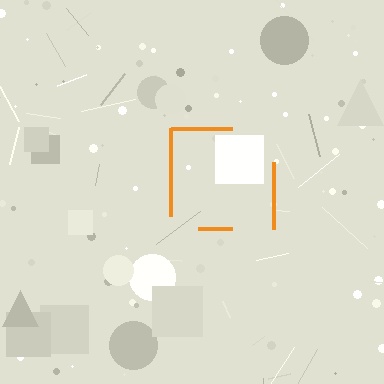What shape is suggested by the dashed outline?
The dashed outline suggests a square.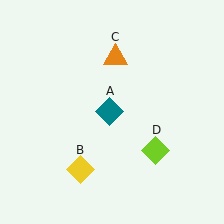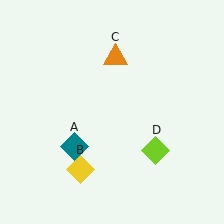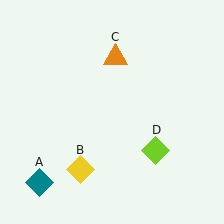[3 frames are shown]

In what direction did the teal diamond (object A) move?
The teal diamond (object A) moved down and to the left.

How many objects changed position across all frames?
1 object changed position: teal diamond (object A).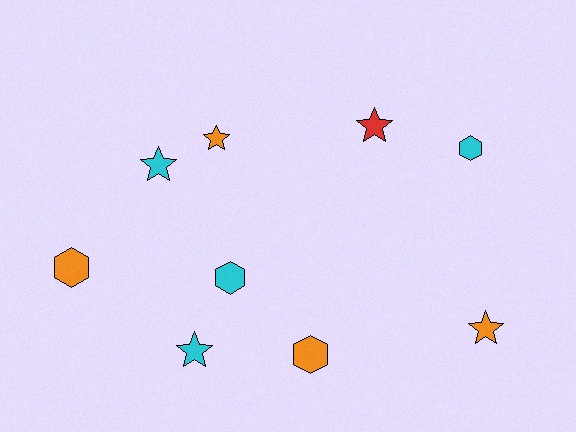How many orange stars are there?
There are 2 orange stars.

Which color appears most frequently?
Cyan, with 4 objects.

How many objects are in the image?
There are 9 objects.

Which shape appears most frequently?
Star, with 5 objects.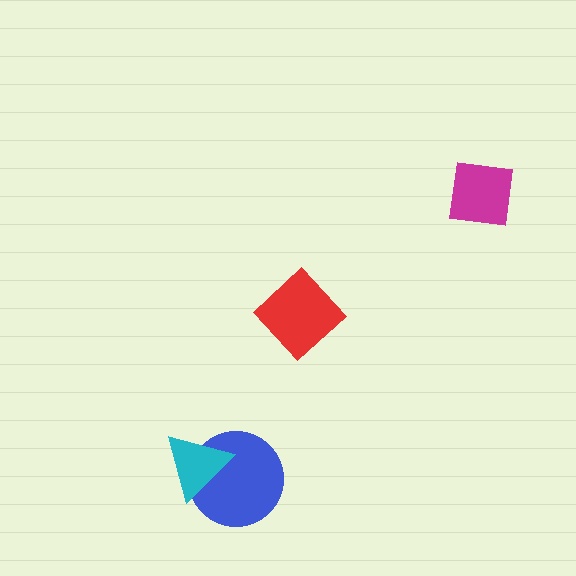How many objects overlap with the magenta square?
0 objects overlap with the magenta square.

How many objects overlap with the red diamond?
0 objects overlap with the red diamond.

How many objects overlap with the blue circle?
1 object overlaps with the blue circle.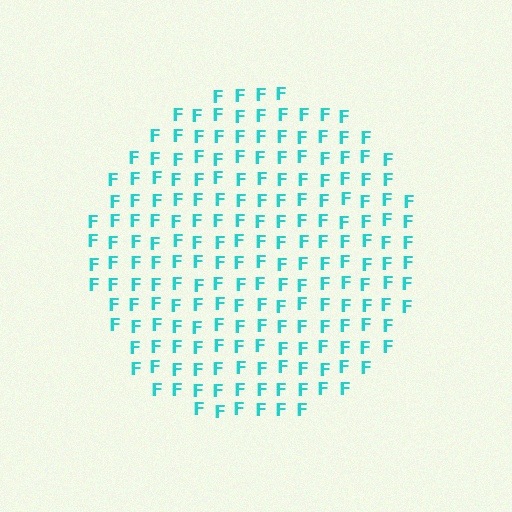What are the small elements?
The small elements are letter F's.